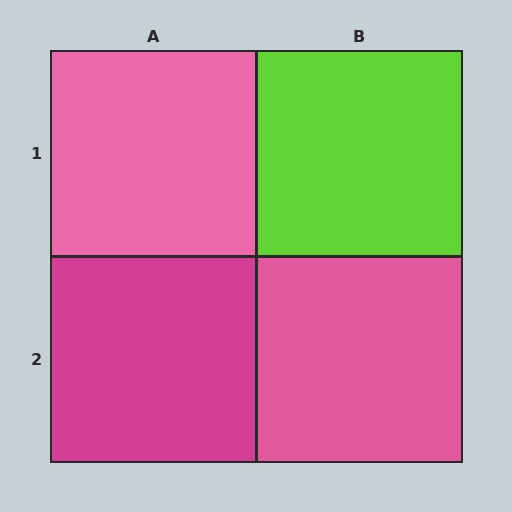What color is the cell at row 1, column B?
Lime.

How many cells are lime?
1 cell is lime.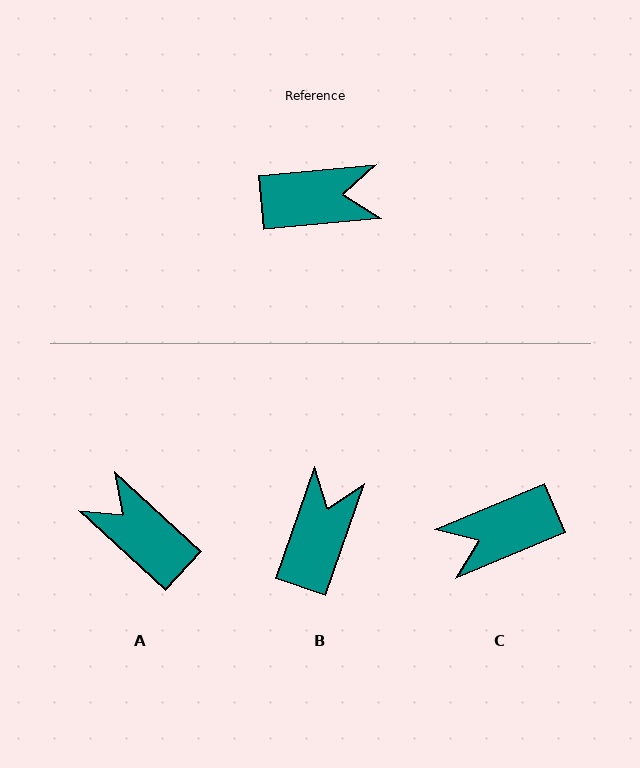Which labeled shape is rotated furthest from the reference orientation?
C, about 162 degrees away.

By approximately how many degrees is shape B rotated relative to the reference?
Approximately 65 degrees counter-clockwise.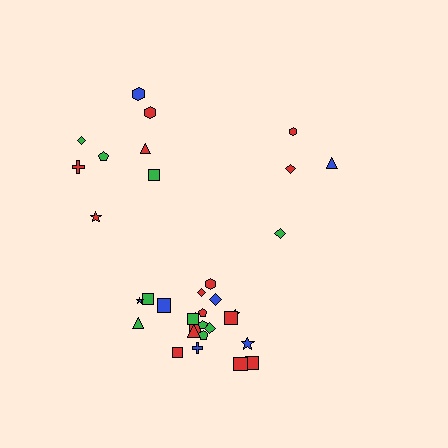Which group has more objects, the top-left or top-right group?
The top-left group.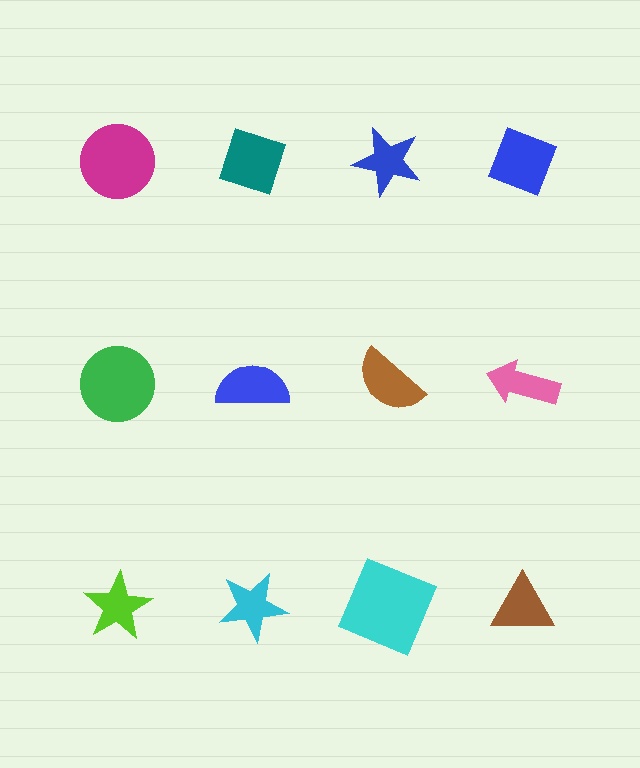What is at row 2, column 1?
A green circle.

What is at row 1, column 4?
A blue diamond.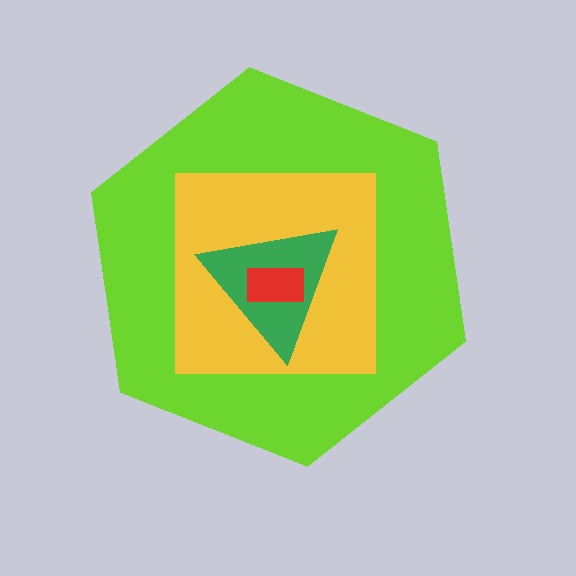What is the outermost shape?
The lime hexagon.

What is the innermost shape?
The red rectangle.